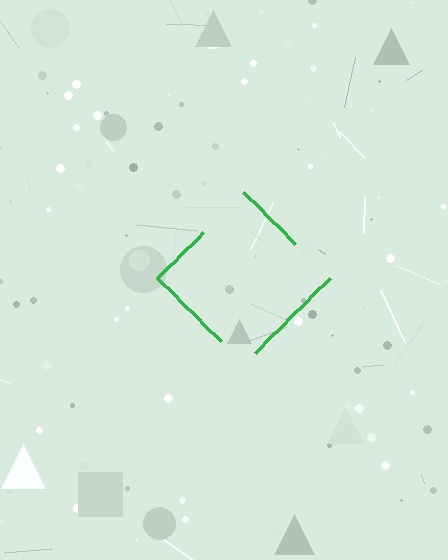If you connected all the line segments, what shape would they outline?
They would outline a diamond.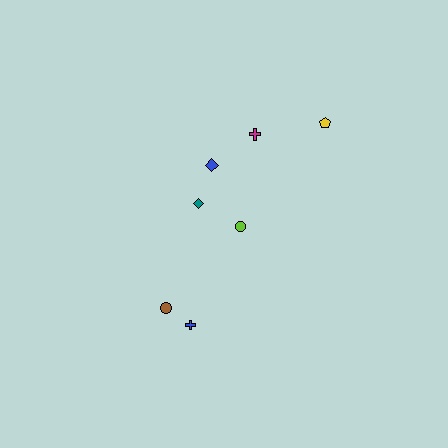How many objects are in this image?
There are 7 objects.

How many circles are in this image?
There are 2 circles.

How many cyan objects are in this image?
There are no cyan objects.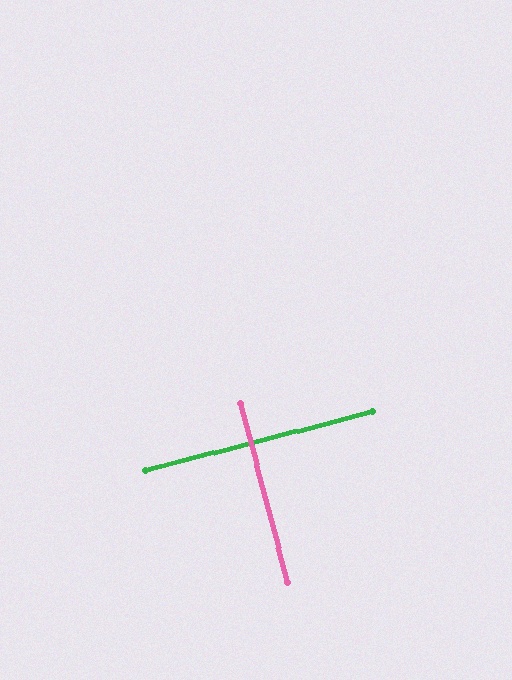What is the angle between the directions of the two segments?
Approximately 90 degrees.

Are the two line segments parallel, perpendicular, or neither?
Perpendicular — they meet at approximately 90°.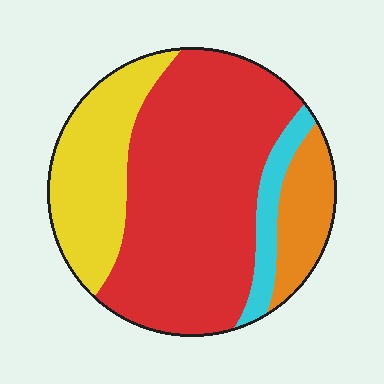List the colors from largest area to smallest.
From largest to smallest: red, yellow, orange, cyan.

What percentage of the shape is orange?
Orange takes up about one eighth (1/8) of the shape.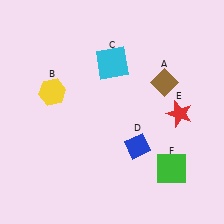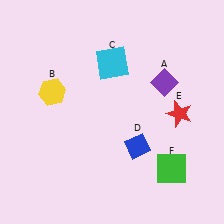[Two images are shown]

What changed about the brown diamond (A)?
In Image 1, A is brown. In Image 2, it changed to purple.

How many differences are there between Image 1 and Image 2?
There is 1 difference between the two images.